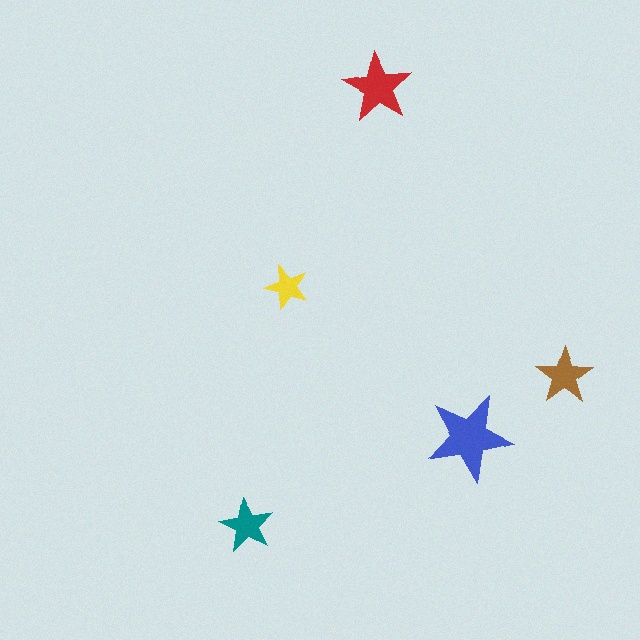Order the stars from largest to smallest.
the blue one, the red one, the brown one, the teal one, the yellow one.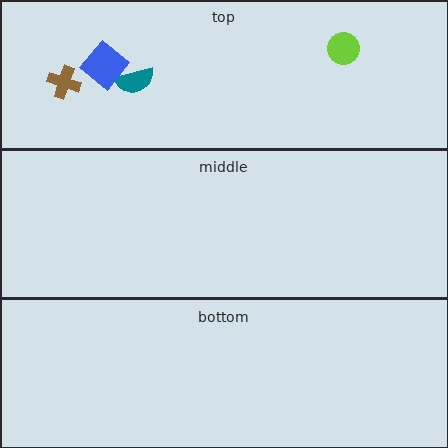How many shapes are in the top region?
4.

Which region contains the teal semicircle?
The top region.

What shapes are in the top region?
The lime circle, the brown cross, the teal semicircle, the blue diamond.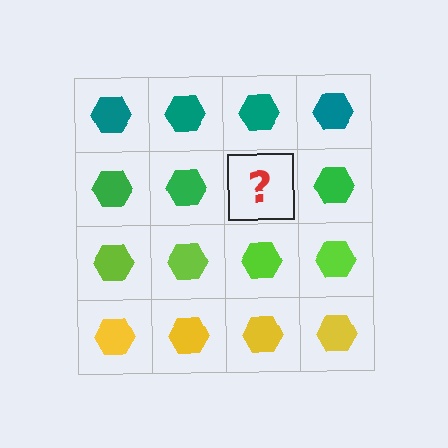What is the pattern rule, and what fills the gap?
The rule is that each row has a consistent color. The gap should be filled with a green hexagon.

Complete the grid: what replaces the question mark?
The question mark should be replaced with a green hexagon.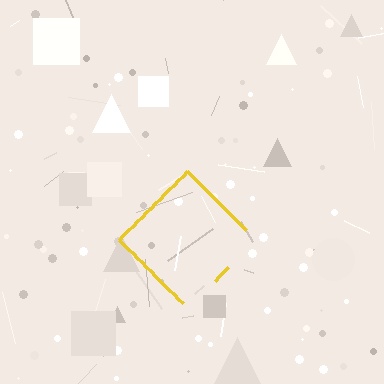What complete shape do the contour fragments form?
The contour fragments form a diamond.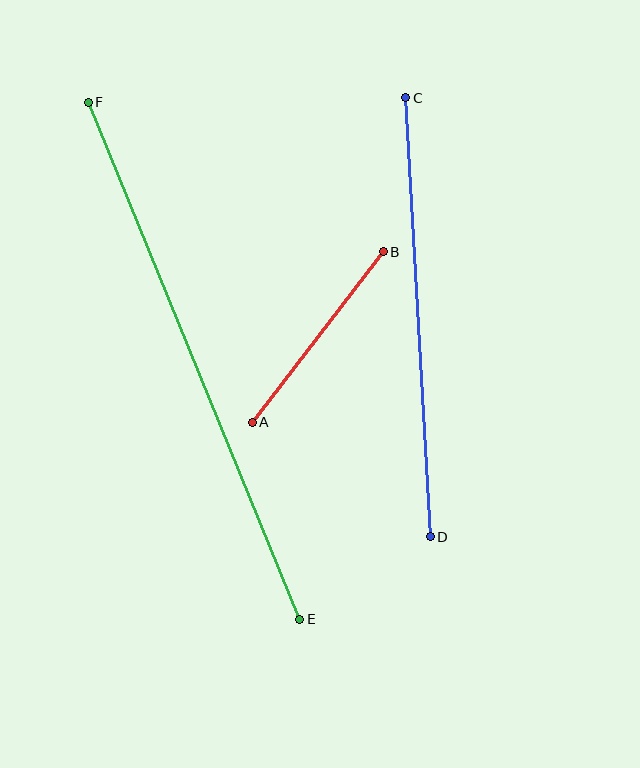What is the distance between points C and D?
The distance is approximately 440 pixels.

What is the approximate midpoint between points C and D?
The midpoint is at approximately (418, 317) pixels.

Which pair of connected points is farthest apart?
Points E and F are farthest apart.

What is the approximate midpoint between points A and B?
The midpoint is at approximately (318, 337) pixels.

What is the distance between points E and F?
The distance is approximately 558 pixels.